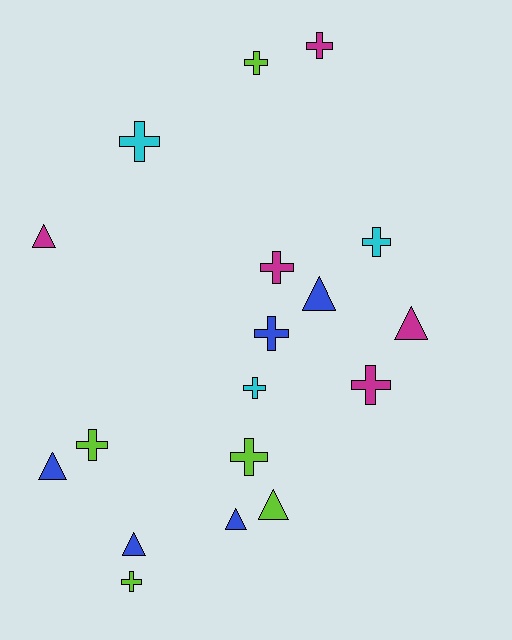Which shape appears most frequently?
Cross, with 11 objects.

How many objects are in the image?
There are 18 objects.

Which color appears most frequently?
Lime, with 5 objects.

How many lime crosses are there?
There are 4 lime crosses.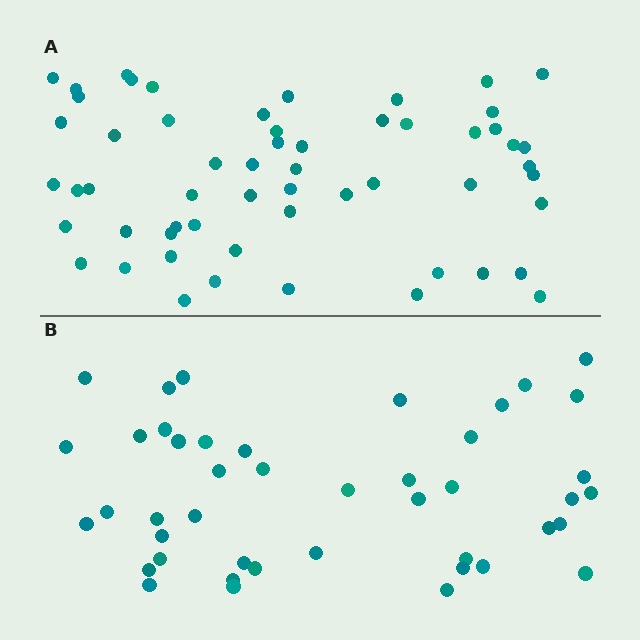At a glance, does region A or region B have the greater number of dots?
Region A (the top region) has more dots.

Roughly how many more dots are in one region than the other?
Region A has approximately 15 more dots than region B.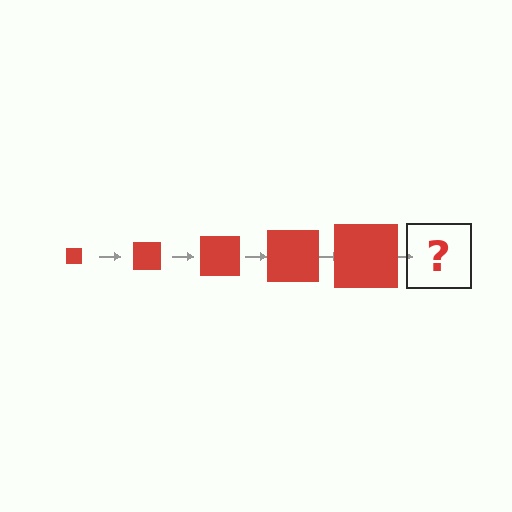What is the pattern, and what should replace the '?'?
The pattern is that the square gets progressively larger each step. The '?' should be a red square, larger than the previous one.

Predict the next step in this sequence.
The next step is a red square, larger than the previous one.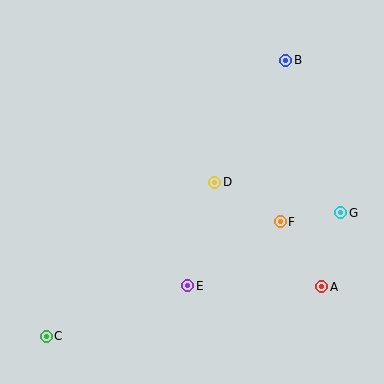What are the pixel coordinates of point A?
Point A is at (322, 287).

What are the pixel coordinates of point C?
Point C is at (46, 336).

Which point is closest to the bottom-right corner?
Point A is closest to the bottom-right corner.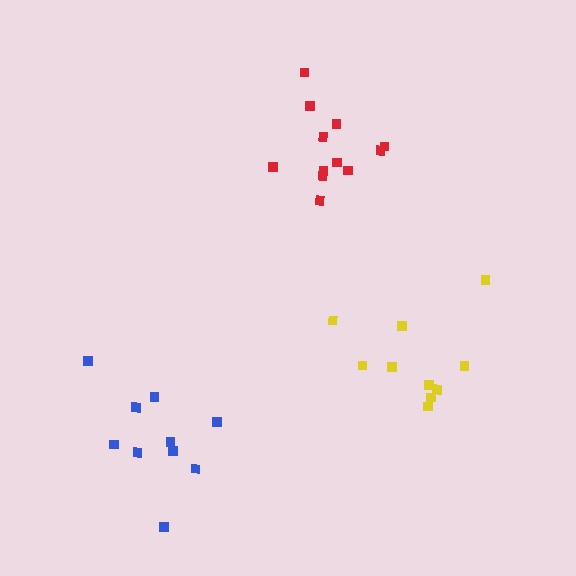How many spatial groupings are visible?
There are 3 spatial groupings.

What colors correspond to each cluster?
The clusters are colored: yellow, red, blue.